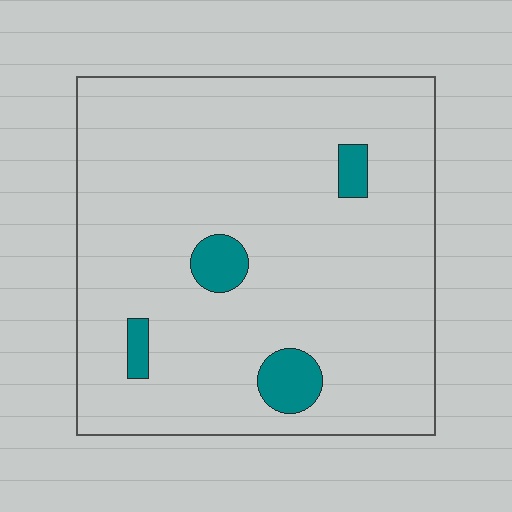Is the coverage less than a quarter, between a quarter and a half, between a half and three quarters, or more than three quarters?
Less than a quarter.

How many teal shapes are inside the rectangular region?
4.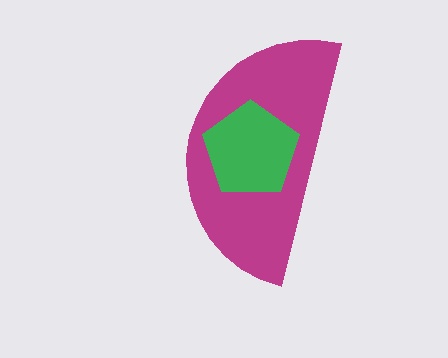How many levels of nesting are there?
2.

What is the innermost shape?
The green pentagon.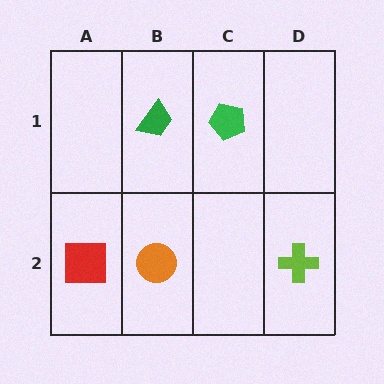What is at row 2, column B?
An orange circle.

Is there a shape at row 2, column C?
No, that cell is empty.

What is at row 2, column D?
A lime cross.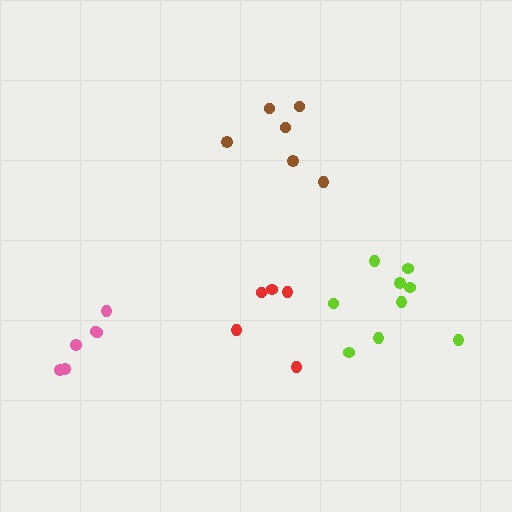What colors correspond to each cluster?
The clusters are colored: lime, brown, red, pink.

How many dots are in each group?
Group 1: 9 dots, Group 2: 6 dots, Group 3: 5 dots, Group 4: 6 dots (26 total).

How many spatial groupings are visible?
There are 4 spatial groupings.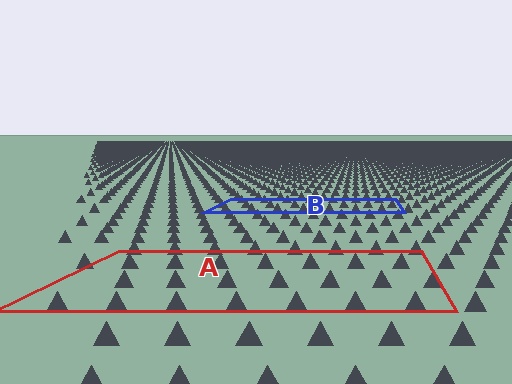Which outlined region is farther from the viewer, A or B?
Region B is farther from the viewer — the texture elements inside it appear smaller and more densely packed.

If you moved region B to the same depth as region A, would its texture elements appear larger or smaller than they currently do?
They would appear larger. At a closer depth, the same texture elements are projected at a bigger on-screen size.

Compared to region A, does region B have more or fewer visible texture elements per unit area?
Region B has more texture elements per unit area — they are packed more densely because it is farther away.